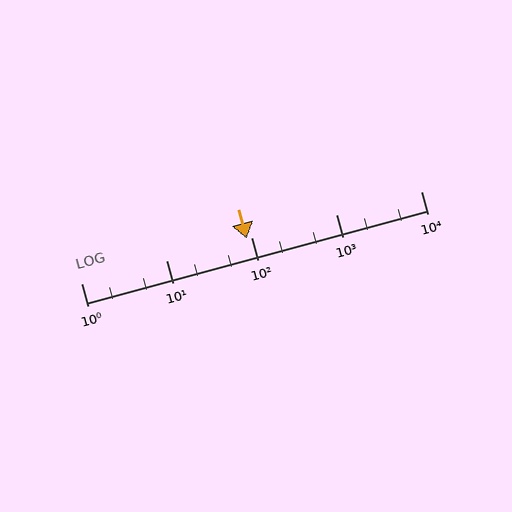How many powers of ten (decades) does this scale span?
The scale spans 4 decades, from 1 to 10000.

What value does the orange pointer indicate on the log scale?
The pointer indicates approximately 88.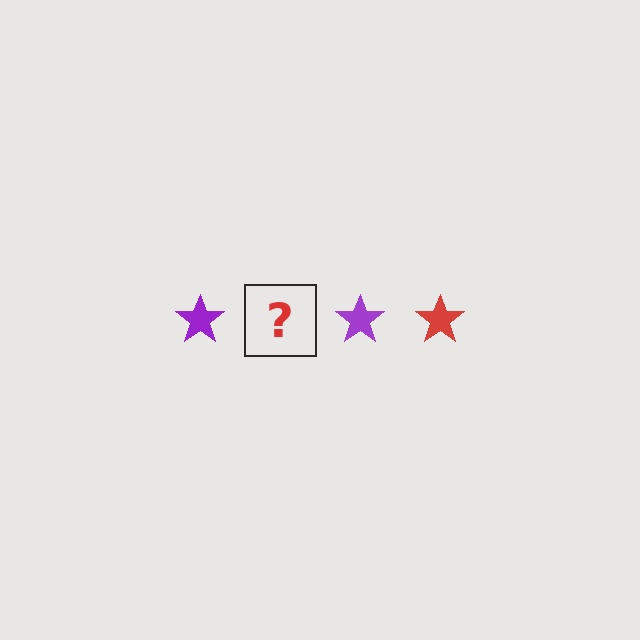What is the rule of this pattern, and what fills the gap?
The rule is that the pattern cycles through purple, red stars. The gap should be filled with a red star.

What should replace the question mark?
The question mark should be replaced with a red star.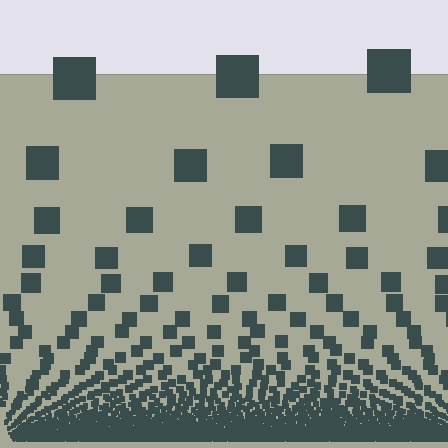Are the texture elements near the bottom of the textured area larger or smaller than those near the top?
Smaller. The gradient is inverted — elements near the bottom are smaller and denser.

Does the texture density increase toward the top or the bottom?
Density increases toward the bottom.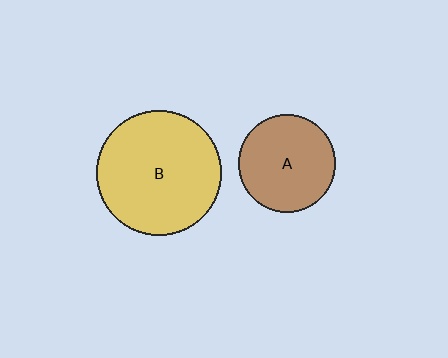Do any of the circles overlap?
No, none of the circles overlap.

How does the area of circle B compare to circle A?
Approximately 1.6 times.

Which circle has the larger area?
Circle B (yellow).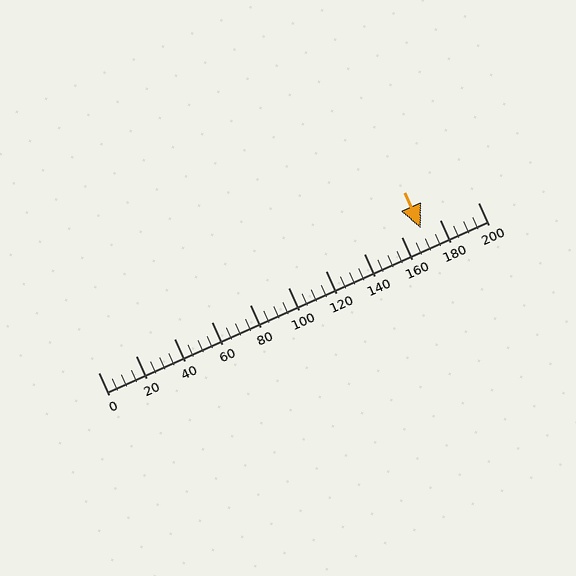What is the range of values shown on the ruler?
The ruler shows values from 0 to 200.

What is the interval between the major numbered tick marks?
The major tick marks are spaced 20 units apart.